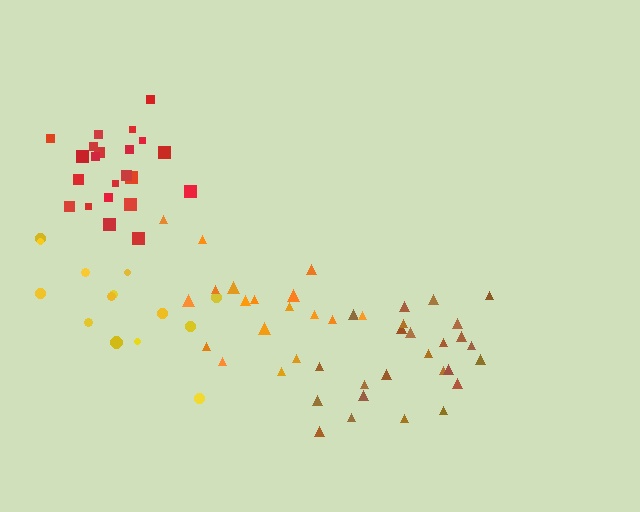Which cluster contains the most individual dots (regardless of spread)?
Brown (25).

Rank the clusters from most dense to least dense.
red, brown, orange, yellow.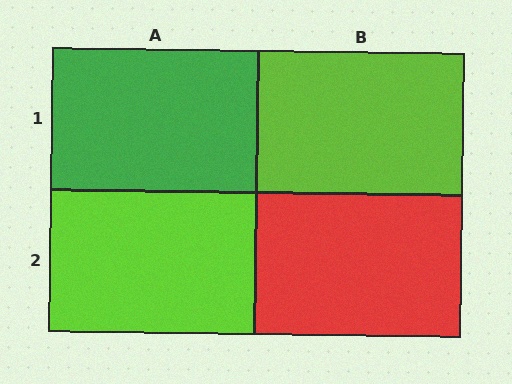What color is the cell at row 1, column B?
Lime.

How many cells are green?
1 cell is green.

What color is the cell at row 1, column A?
Green.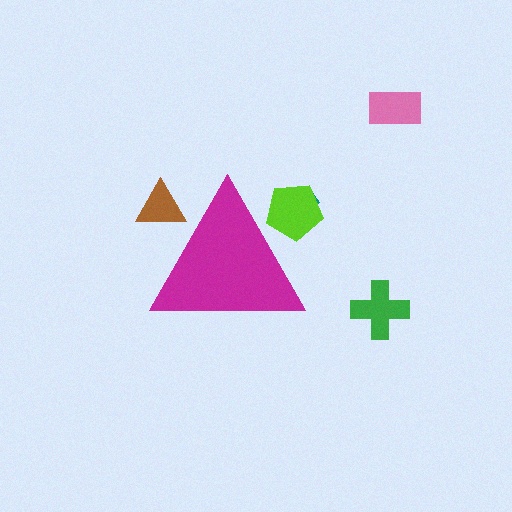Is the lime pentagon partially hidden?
Yes, the lime pentagon is partially hidden behind the magenta triangle.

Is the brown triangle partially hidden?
Yes, the brown triangle is partially hidden behind the magenta triangle.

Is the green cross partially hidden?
No, the green cross is fully visible.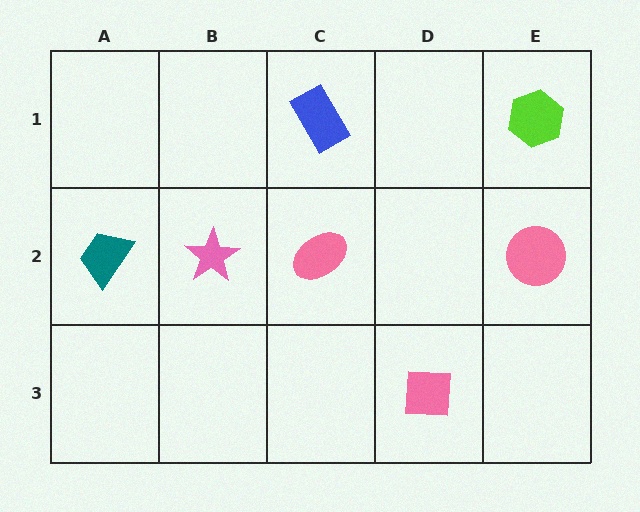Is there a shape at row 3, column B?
No, that cell is empty.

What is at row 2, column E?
A pink circle.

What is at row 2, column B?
A pink star.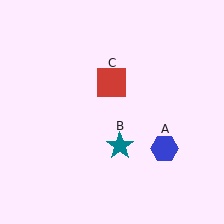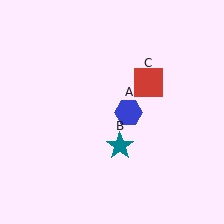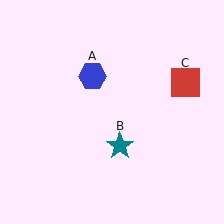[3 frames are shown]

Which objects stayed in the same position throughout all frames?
Teal star (object B) remained stationary.